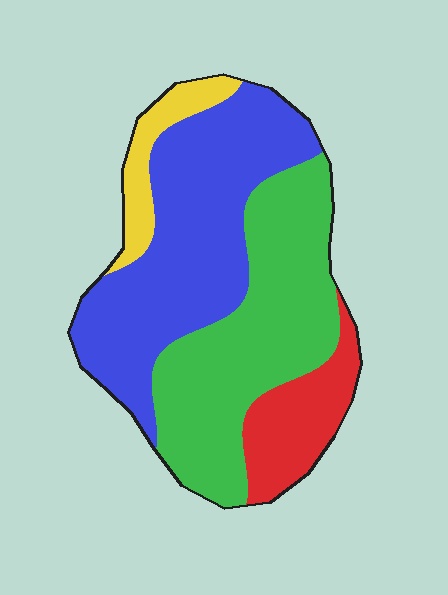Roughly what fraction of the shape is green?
Green takes up about three eighths (3/8) of the shape.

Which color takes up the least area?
Yellow, at roughly 10%.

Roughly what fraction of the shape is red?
Red covers 13% of the shape.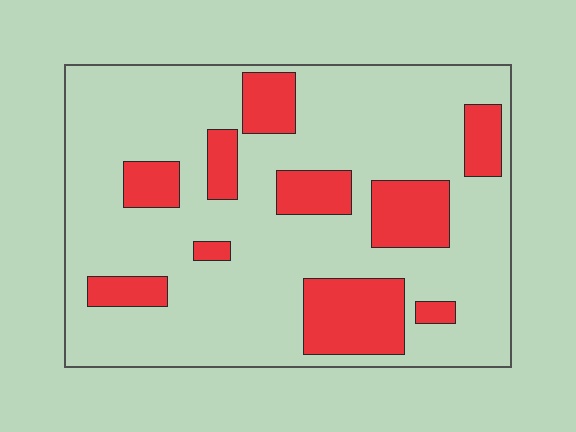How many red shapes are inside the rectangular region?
10.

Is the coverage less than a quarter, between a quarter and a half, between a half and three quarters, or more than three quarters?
Less than a quarter.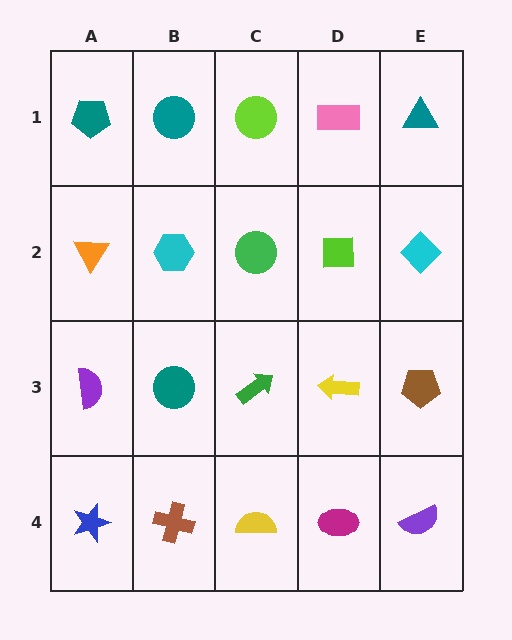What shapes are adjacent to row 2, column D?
A pink rectangle (row 1, column D), a yellow arrow (row 3, column D), a green circle (row 2, column C), a cyan diamond (row 2, column E).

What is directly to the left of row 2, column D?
A green circle.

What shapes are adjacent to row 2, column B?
A teal circle (row 1, column B), a teal circle (row 3, column B), an orange triangle (row 2, column A), a green circle (row 2, column C).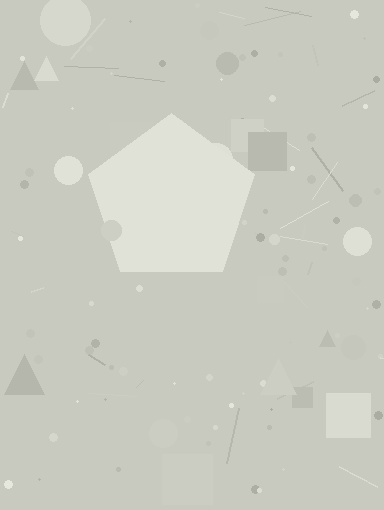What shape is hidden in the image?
A pentagon is hidden in the image.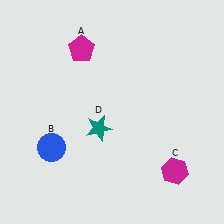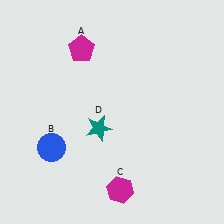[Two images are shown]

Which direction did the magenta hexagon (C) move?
The magenta hexagon (C) moved left.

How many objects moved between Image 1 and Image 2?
1 object moved between the two images.